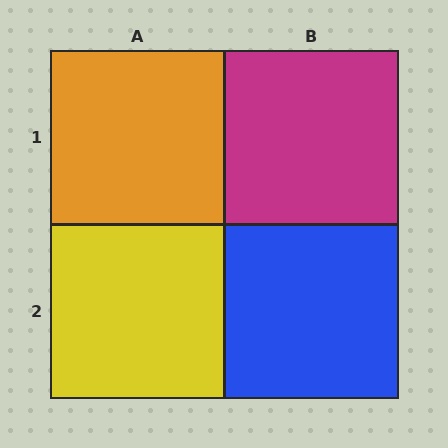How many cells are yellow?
1 cell is yellow.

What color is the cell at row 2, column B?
Blue.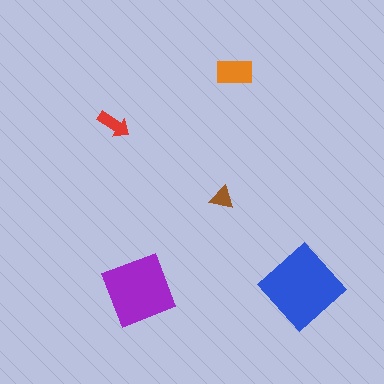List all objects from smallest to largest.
The brown triangle, the red arrow, the orange rectangle, the purple square, the blue diamond.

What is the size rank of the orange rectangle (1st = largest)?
3rd.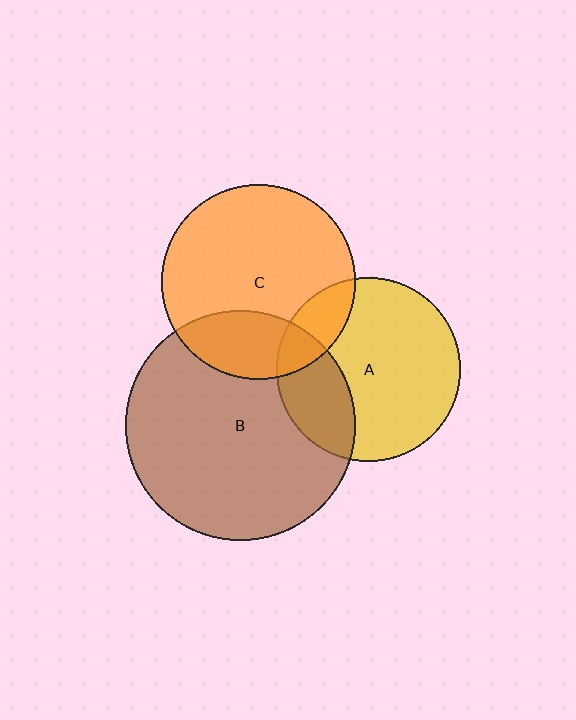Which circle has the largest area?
Circle B (brown).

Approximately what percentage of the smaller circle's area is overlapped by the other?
Approximately 15%.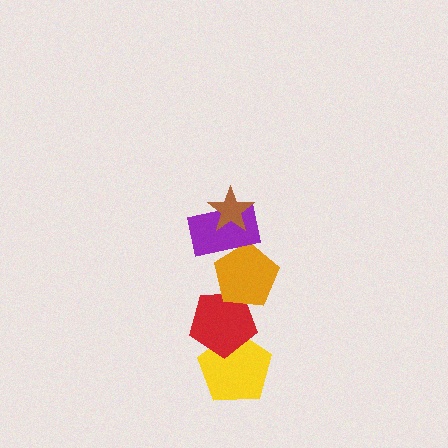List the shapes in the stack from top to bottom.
From top to bottom: the brown star, the purple rectangle, the orange pentagon, the red pentagon, the yellow pentagon.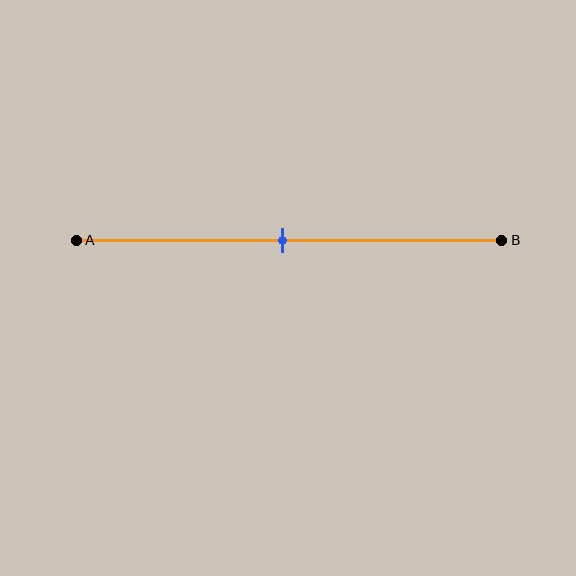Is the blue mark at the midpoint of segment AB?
Yes, the mark is approximately at the midpoint.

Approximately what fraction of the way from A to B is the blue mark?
The blue mark is approximately 50% of the way from A to B.